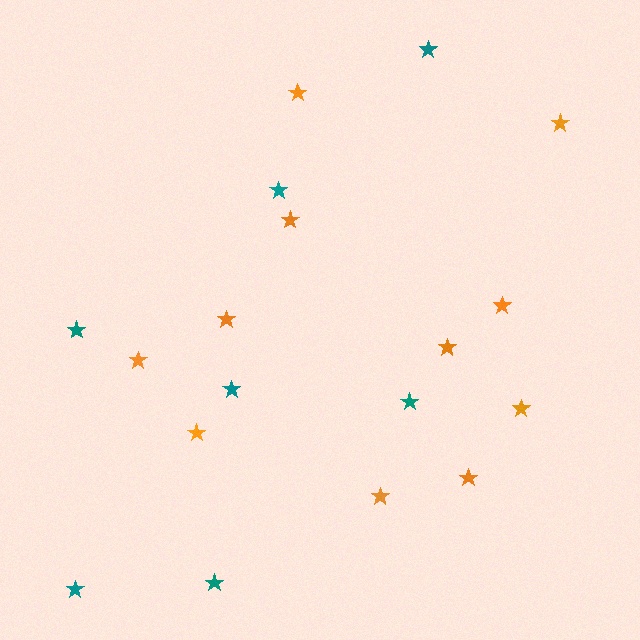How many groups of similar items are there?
There are 2 groups: one group of orange stars (11) and one group of teal stars (7).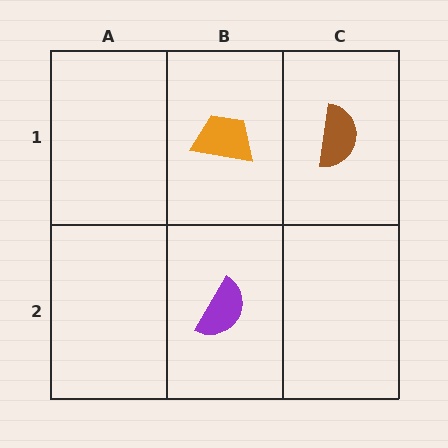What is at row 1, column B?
An orange trapezoid.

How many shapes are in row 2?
1 shape.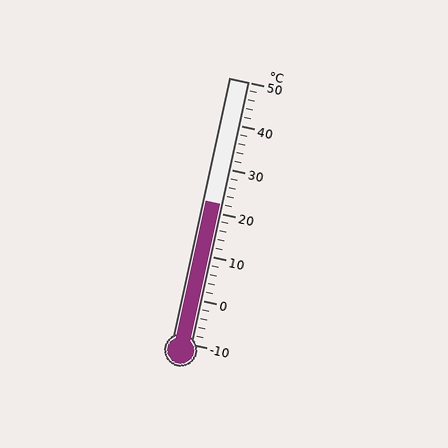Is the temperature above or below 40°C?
The temperature is below 40°C.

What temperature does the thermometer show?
The thermometer shows approximately 22°C.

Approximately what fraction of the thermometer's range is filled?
The thermometer is filled to approximately 55% of its range.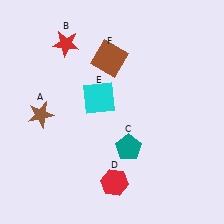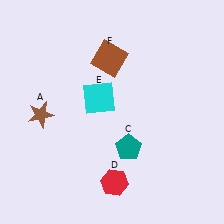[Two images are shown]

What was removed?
The red star (B) was removed in Image 2.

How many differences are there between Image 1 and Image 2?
There is 1 difference between the two images.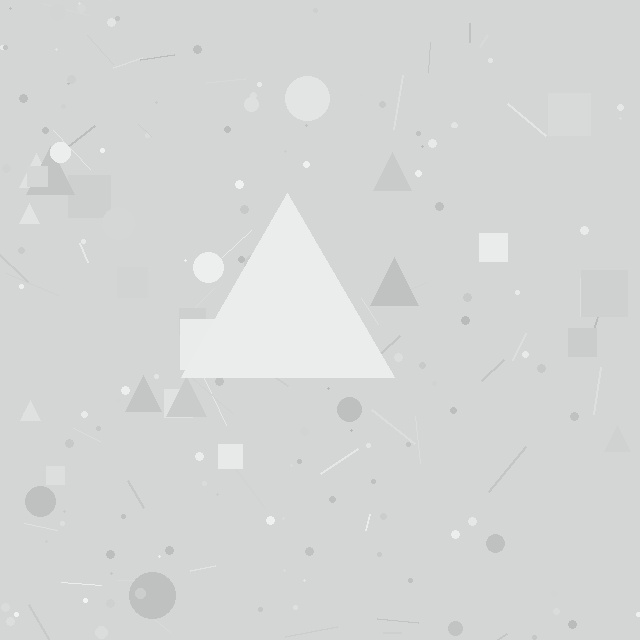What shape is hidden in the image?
A triangle is hidden in the image.